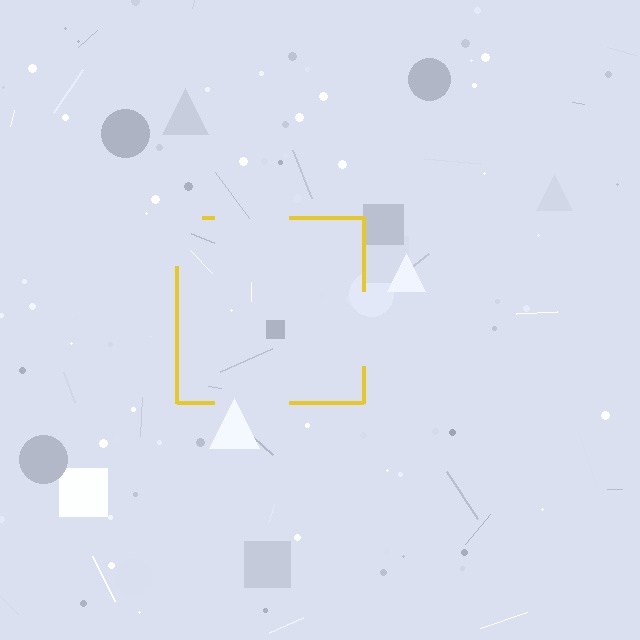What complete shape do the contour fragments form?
The contour fragments form a square.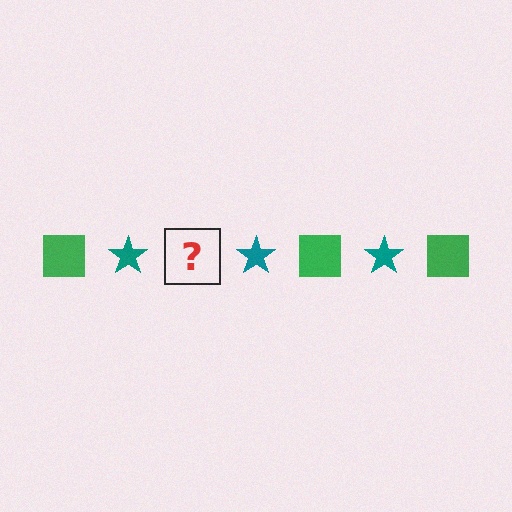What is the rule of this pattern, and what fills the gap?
The rule is that the pattern alternates between green square and teal star. The gap should be filled with a green square.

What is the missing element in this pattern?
The missing element is a green square.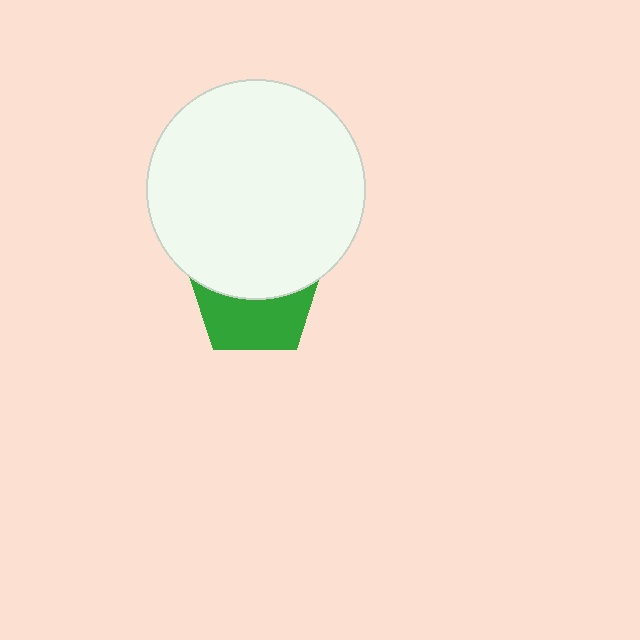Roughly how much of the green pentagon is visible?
About half of it is visible (roughly 47%).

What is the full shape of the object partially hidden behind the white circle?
The partially hidden object is a green pentagon.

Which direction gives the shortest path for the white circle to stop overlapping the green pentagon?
Moving up gives the shortest separation.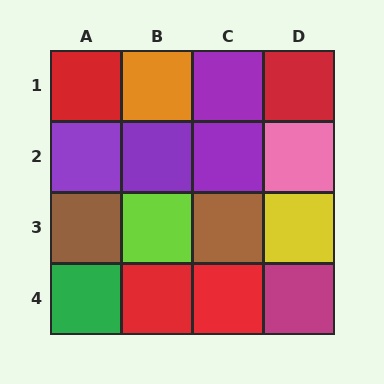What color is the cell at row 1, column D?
Red.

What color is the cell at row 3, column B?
Lime.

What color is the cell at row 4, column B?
Red.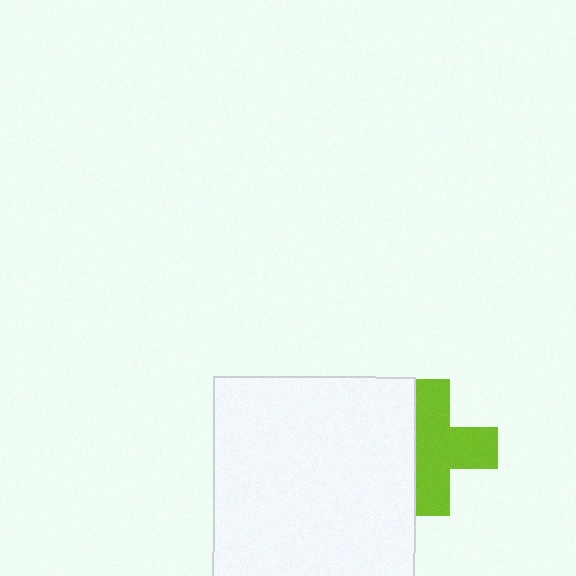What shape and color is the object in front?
The object in front is a white square.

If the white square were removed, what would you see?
You would see the complete lime cross.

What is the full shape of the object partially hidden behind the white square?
The partially hidden object is a lime cross.